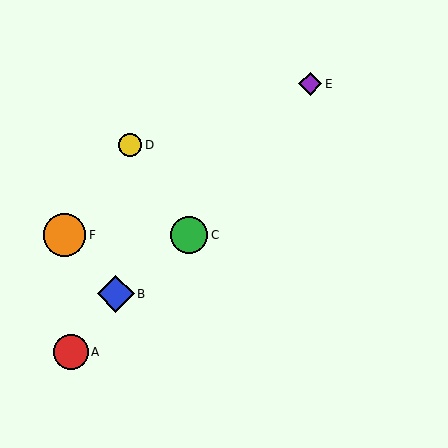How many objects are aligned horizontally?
2 objects (C, F) are aligned horizontally.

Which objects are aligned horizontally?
Objects C, F are aligned horizontally.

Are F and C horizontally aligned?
Yes, both are at y≈235.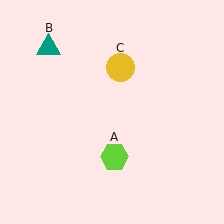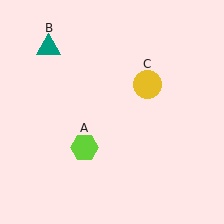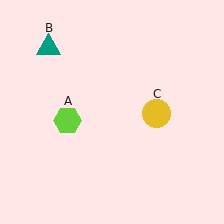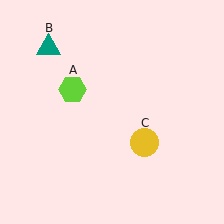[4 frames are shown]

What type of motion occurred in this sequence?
The lime hexagon (object A), yellow circle (object C) rotated clockwise around the center of the scene.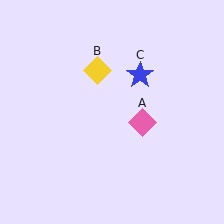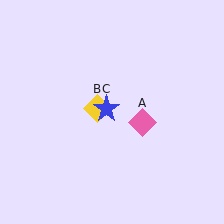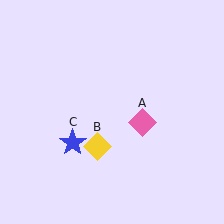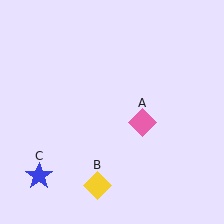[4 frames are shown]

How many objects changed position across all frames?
2 objects changed position: yellow diamond (object B), blue star (object C).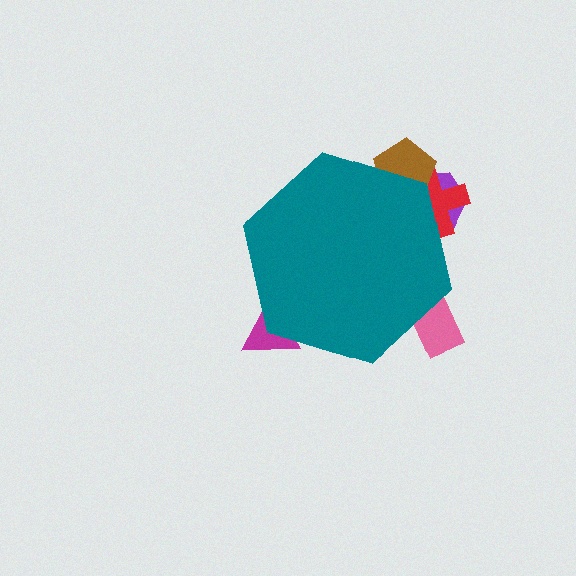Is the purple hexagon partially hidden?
Yes, the purple hexagon is partially hidden behind the teal hexagon.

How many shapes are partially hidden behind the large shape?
5 shapes are partially hidden.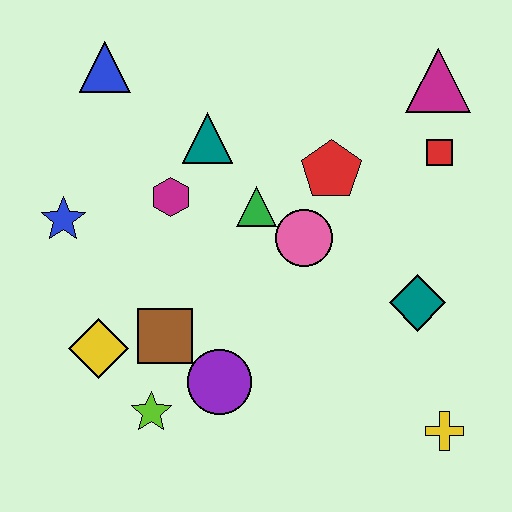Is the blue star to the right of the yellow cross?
No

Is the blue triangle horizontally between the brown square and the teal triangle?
No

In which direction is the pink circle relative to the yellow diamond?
The pink circle is to the right of the yellow diamond.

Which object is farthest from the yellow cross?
The blue triangle is farthest from the yellow cross.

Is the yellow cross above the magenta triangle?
No